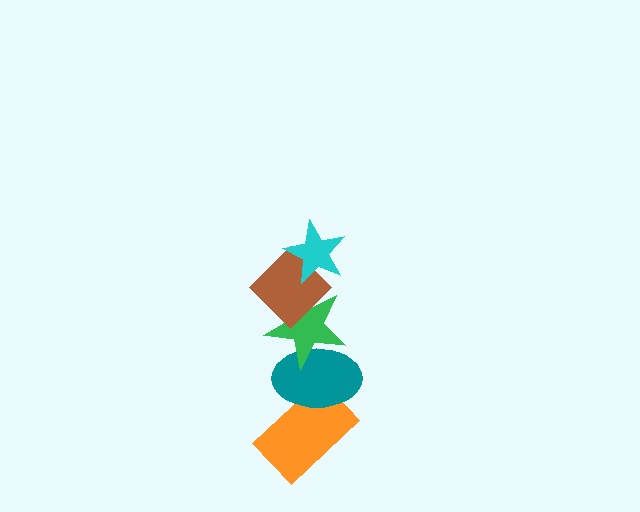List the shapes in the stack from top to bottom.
From top to bottom: the cyan star, the brown diamond, the green star, the teal ellipse, the orange rectangle.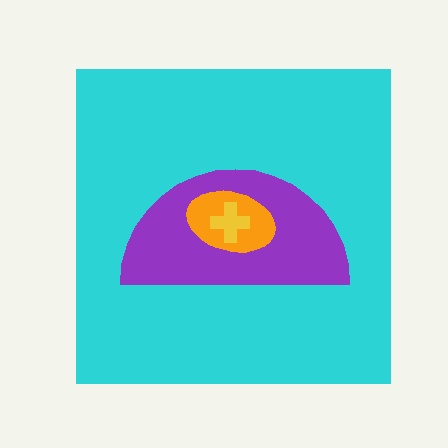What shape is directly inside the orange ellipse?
The yellow cross.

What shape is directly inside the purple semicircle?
The orange ellipse.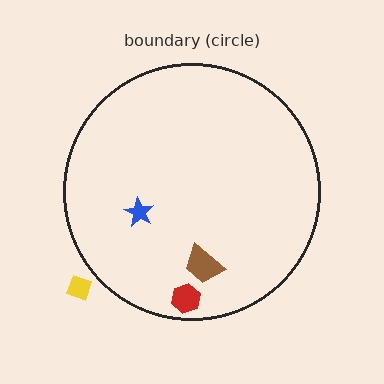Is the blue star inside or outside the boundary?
Inside.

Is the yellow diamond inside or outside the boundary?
Outside.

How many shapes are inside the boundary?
3 inside, 1 outside.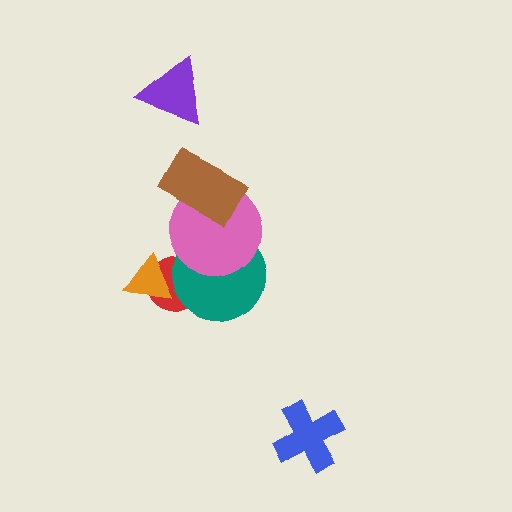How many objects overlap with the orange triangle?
1 object overlaps with the orange triangle.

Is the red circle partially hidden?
Yes, it is partially covered by another shape.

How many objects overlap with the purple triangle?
0 objects overlap with the purple triangle.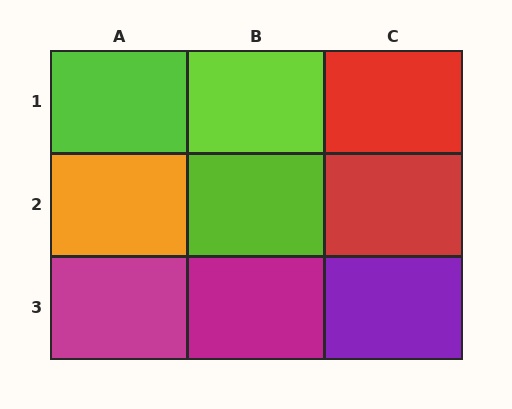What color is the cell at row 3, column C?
Purple.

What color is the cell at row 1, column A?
Lime.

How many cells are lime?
3 cells are lime.